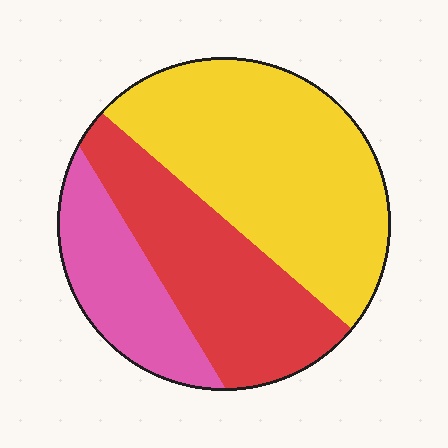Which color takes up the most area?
Yellow, at roughly 50%.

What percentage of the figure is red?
Red covers 32% of the figure.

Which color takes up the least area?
Pink, at roughly 20%.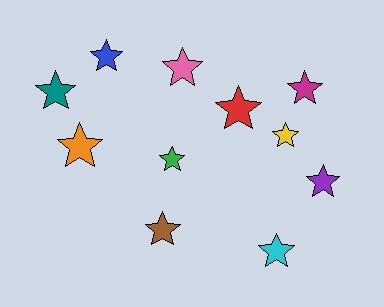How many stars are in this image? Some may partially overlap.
There are 11 stars.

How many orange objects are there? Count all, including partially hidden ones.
There is 1 orange object.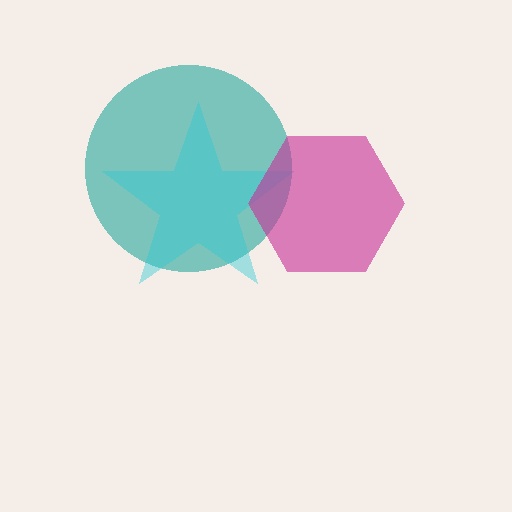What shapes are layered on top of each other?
The layered shapes are: a teal circle, a cyan star, a magenta hexagon.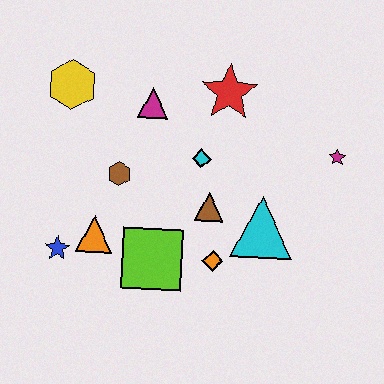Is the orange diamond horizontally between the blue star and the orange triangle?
No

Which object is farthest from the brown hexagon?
The magenta star is farthest from the brown hexagon.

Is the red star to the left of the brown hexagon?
No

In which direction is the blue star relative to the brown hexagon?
The blue star is below the brown hexagon.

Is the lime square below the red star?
Yes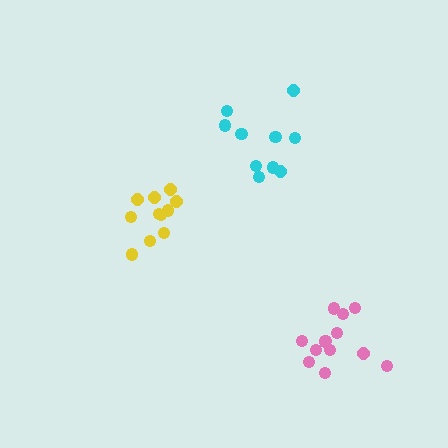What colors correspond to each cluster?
The clusters are colored: cyan, pink, yellow.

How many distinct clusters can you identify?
There are 3 distinct clusters.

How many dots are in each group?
Group 1: 10 dots, Group 2: 13 dots, Group 3: 11 dots (34 total).